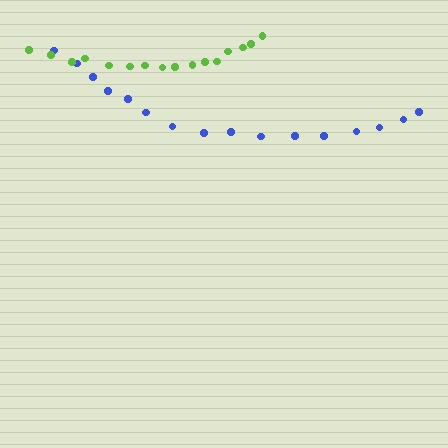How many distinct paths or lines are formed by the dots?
There are 2 distinct paths.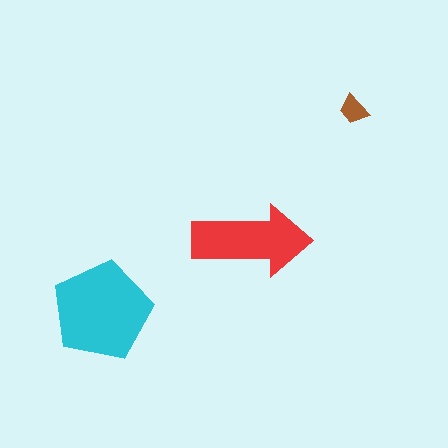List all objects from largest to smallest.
The cyan pentagon, the red arrow, the brown trapezoid.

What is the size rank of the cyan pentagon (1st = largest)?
1st.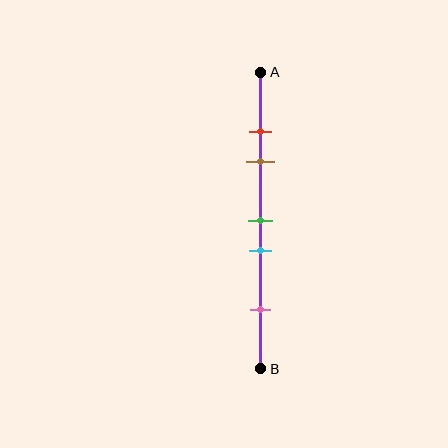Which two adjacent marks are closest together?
The red and brown marks are the closest adjacent pair.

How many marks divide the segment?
There are 5 marks dividing the segment.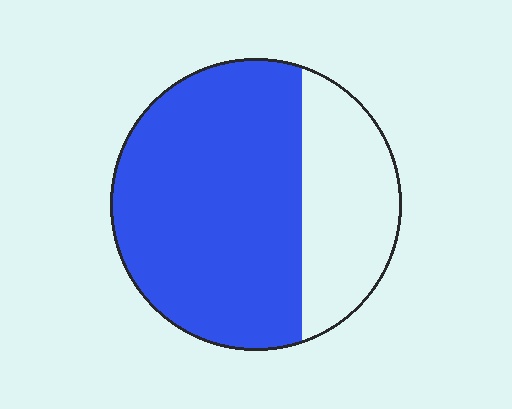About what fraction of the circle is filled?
About two thirds (2/3).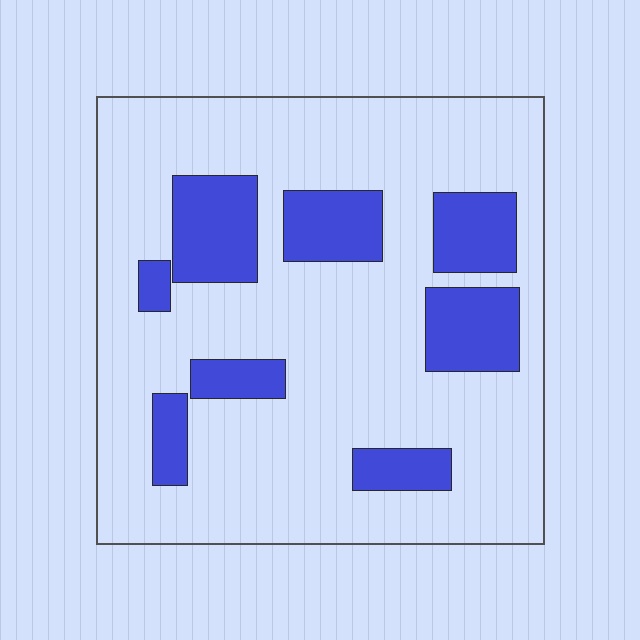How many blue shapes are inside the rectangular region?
8.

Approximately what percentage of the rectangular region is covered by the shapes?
Approximately 20%.